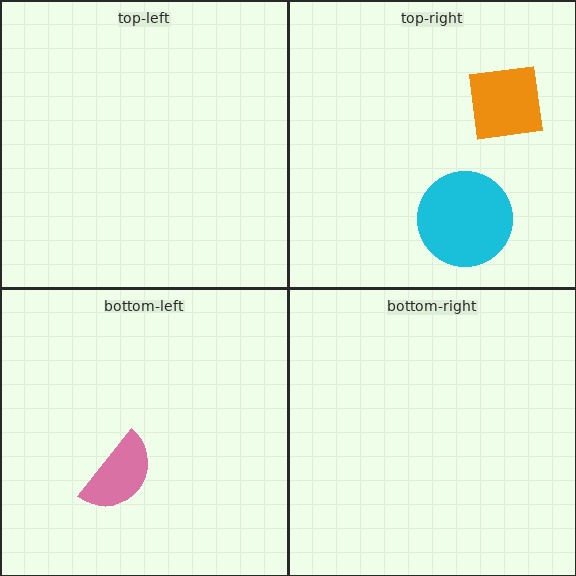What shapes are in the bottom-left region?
The pink semicircle.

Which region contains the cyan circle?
The top-right region.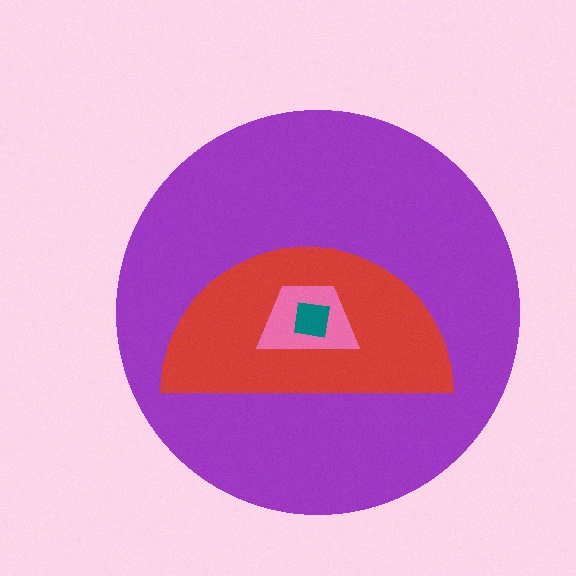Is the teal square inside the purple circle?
Yes.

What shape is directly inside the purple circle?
The red semicircle.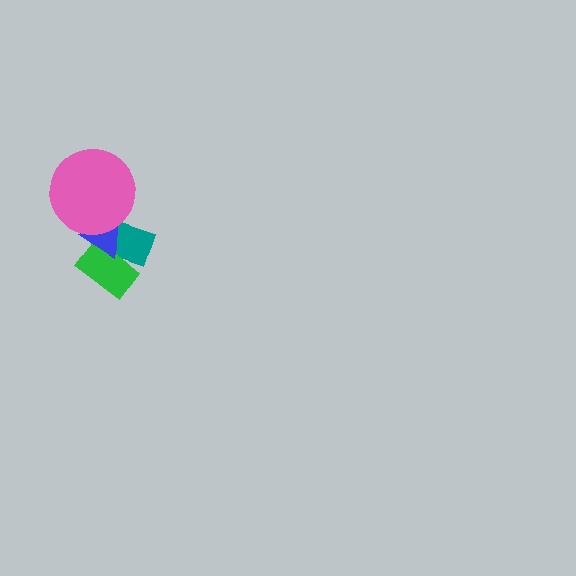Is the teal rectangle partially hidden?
Yes, it is partially covered by another shape.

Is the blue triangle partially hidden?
Yes, it is partially covered by another shape.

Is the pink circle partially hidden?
No, no other shape covers it.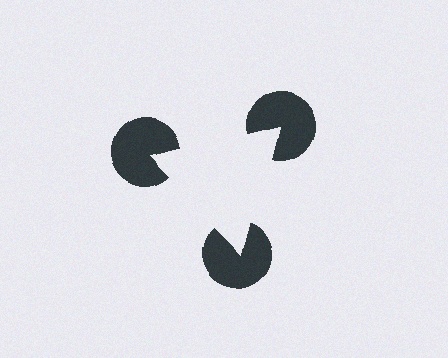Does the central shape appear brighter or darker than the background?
It typically appears slightly brighter than the background, even though no actual brightness change is drawn.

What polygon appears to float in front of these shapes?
An illusory triangle — its edges are inferred from the aligned wedge cuts in the pac-man discs, not physically drawn.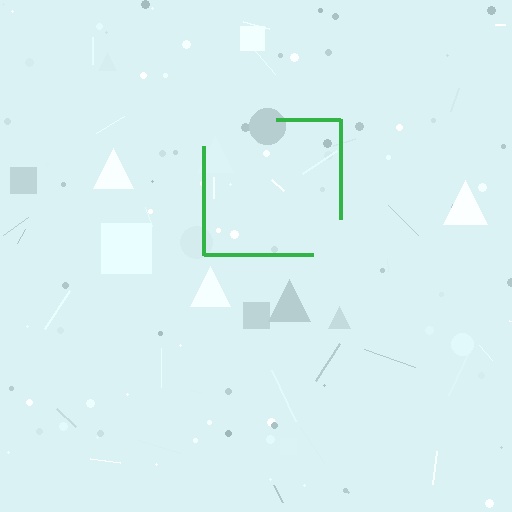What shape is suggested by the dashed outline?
The dashed outline suggests a square.